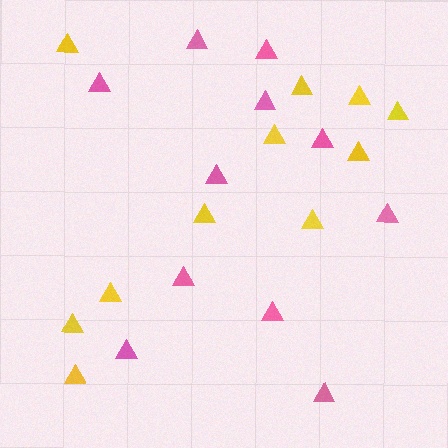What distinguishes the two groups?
There are 2 groups: one group of pink triangles (11) and one group of yellow triangles (11).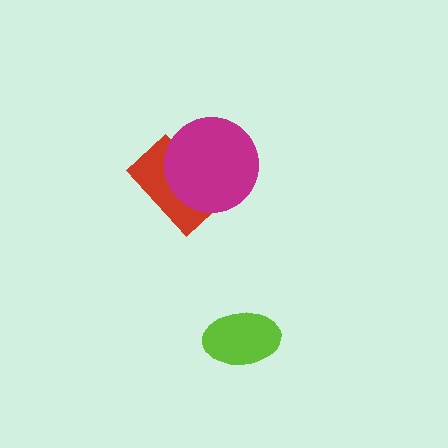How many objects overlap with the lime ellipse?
0 objects overlap with the lime ellipse.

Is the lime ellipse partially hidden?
No, no other shape covers it.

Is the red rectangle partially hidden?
Yes, it is partially covered by another shape.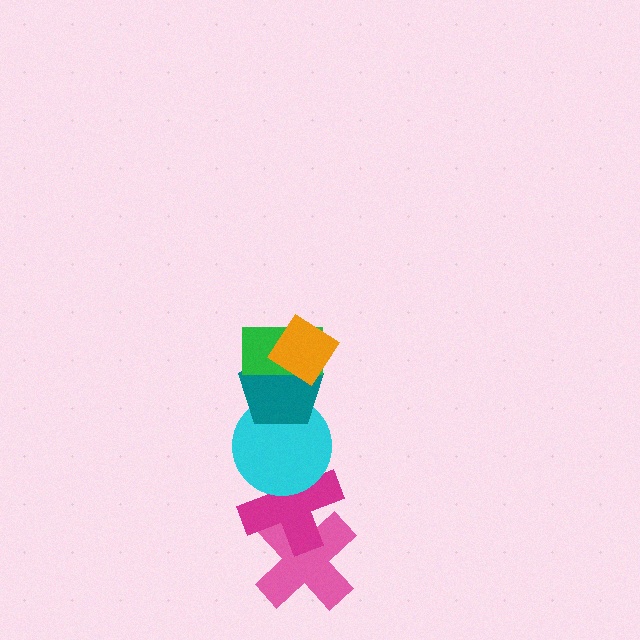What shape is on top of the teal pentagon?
The green rectangle is on top of the teal pentagon.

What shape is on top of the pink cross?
The magenta cross is on top of the pink cross.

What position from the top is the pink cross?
The pink cross is 6th from the top.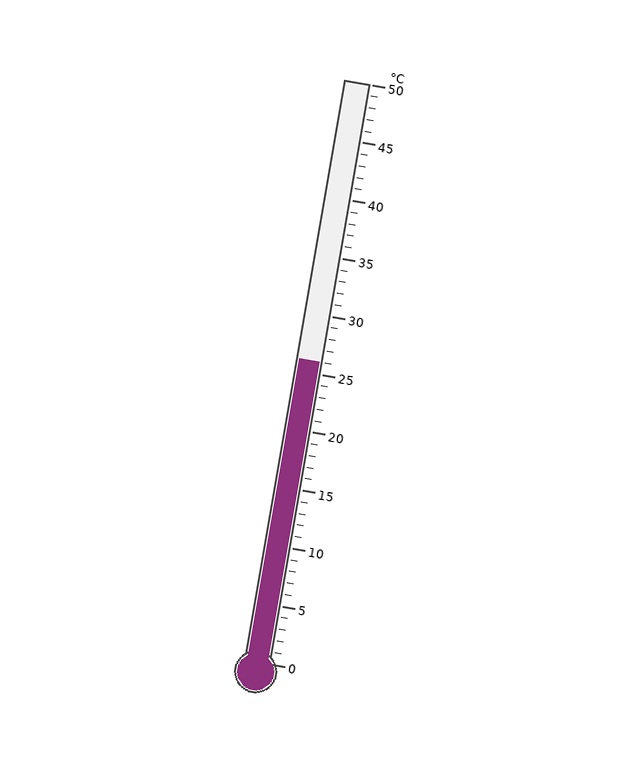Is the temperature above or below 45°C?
The temperature is below 45°C.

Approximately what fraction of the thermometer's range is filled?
The thermometer is filled to approximately 50% of its range.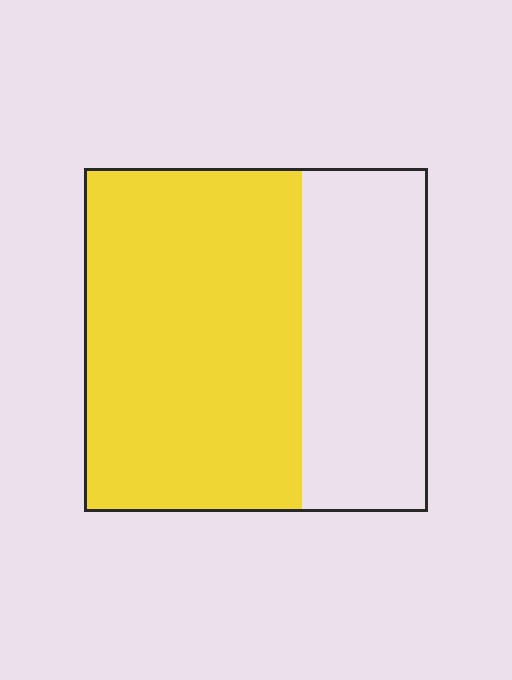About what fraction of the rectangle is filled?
About five eighths (5/8).